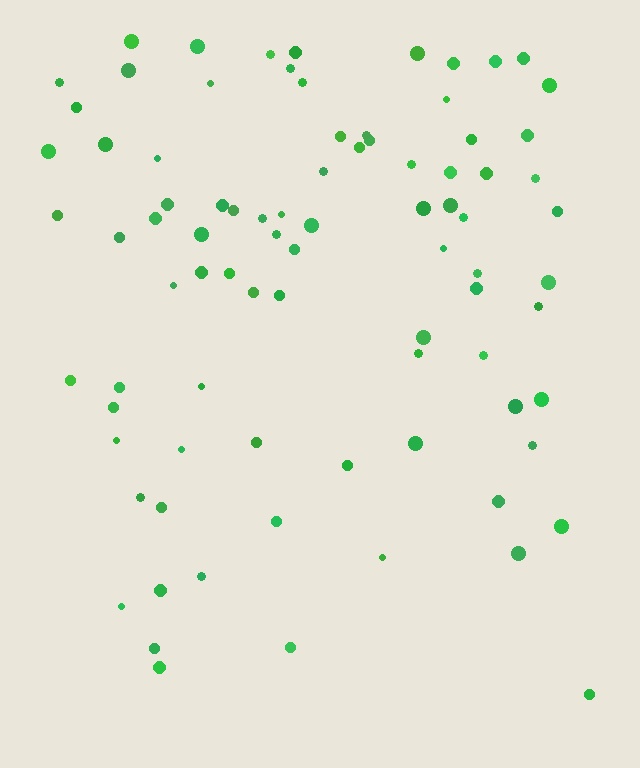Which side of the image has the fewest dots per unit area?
The bottom.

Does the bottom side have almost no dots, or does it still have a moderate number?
Still a moderate number, just noticeably fewer than the top.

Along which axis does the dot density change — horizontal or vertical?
Vertical.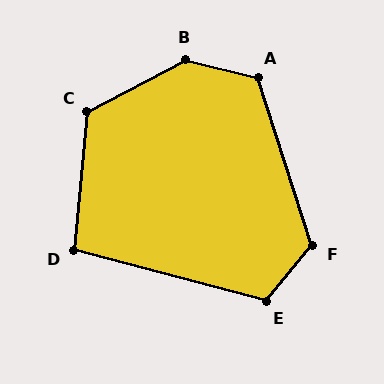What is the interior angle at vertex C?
Approximately 123 degrees (obtuse).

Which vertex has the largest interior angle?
B, at approximately 138 degrees.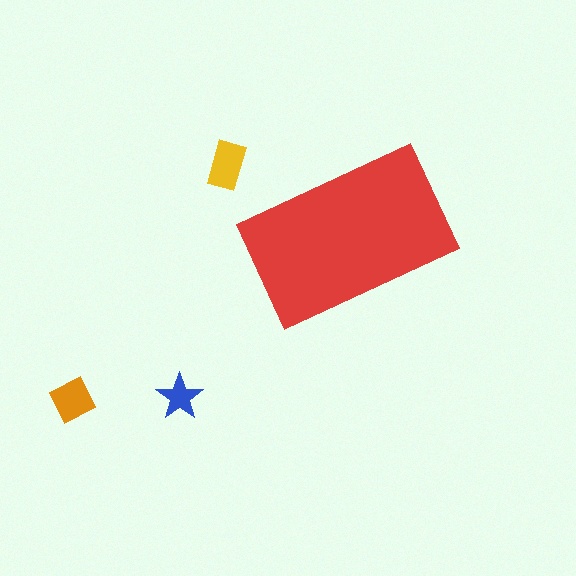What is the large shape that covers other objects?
A red rectangle.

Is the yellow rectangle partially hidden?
No, the yellow rectangle is fully visible.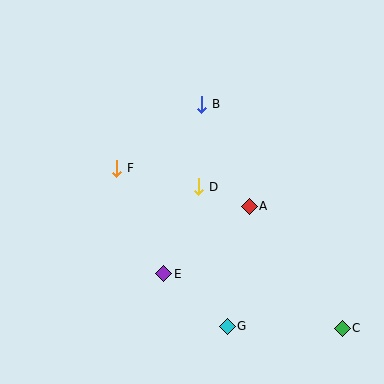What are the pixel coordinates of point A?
Point A is at (249, 206).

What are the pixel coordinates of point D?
Point D is at (199, 187).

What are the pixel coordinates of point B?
Point B is at (202, 104).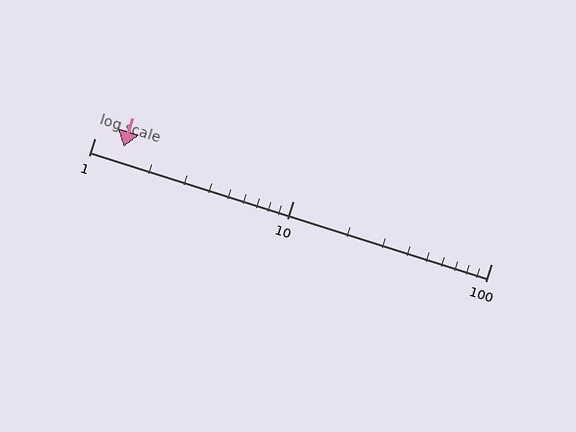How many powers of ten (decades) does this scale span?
The scale spans 2 decades, from 1 to 100.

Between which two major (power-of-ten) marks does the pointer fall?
The pointer is between 1 and 10.